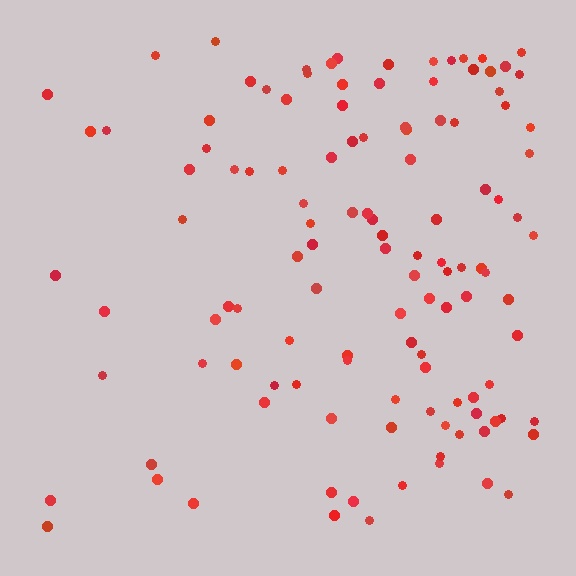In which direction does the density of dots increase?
From left to right, with the right side densest.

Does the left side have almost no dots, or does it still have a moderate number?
Still a moderate number, just noticeably fewer than the right.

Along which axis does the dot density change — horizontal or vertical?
Horizontal.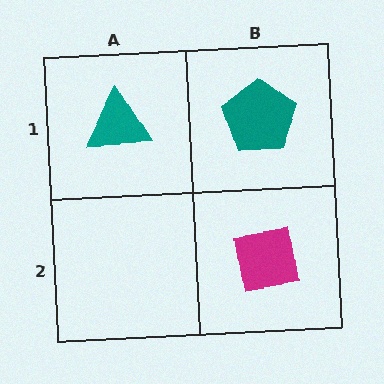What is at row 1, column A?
A teal triangle.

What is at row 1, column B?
A teal pentagon.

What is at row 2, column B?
A magenta square.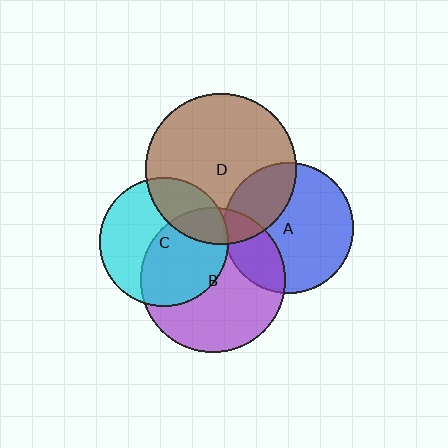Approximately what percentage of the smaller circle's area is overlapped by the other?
Approximately 15%.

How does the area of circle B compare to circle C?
Approximately 1.3 times.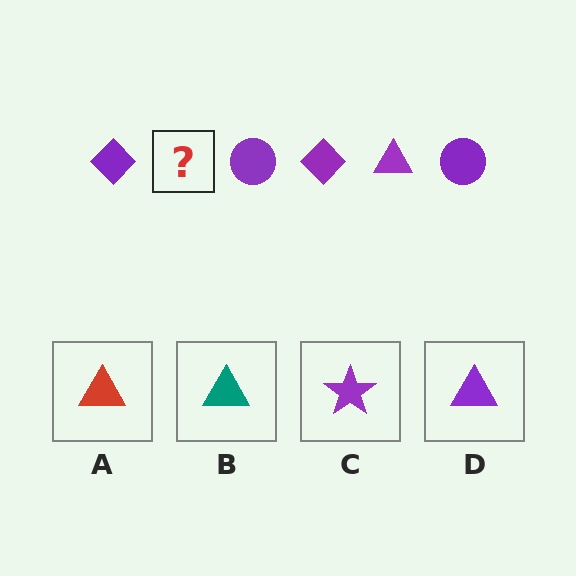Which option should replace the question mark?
Option D.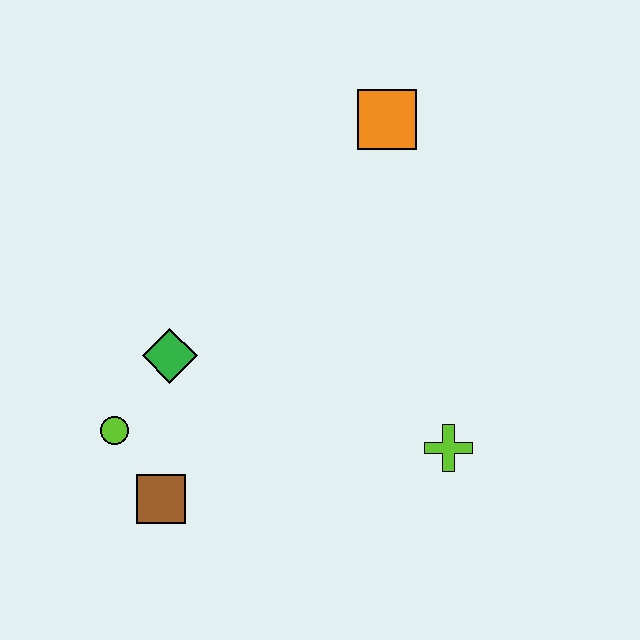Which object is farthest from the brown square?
The orange square is farthest from the brown square.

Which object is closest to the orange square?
The green diamond is closest to the orange square.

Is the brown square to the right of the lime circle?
Yes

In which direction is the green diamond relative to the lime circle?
The green diamond is above the lime circle.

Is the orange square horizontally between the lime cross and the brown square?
Yes